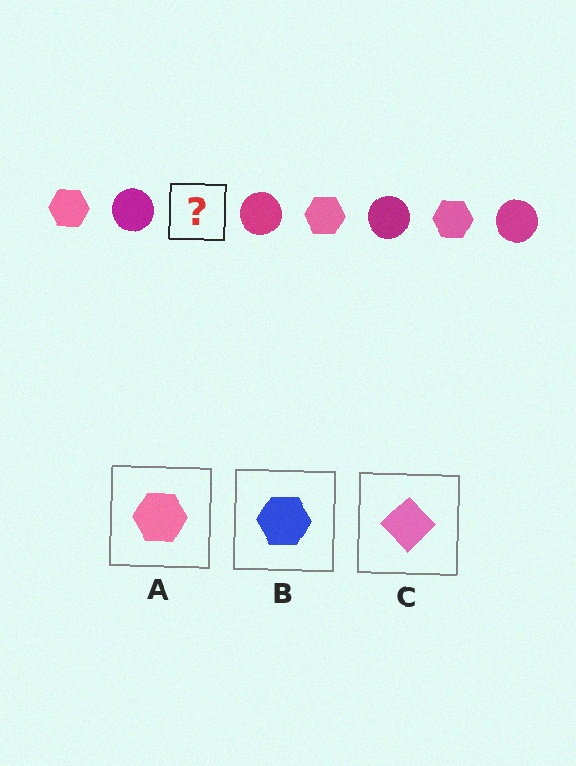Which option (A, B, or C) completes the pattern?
A.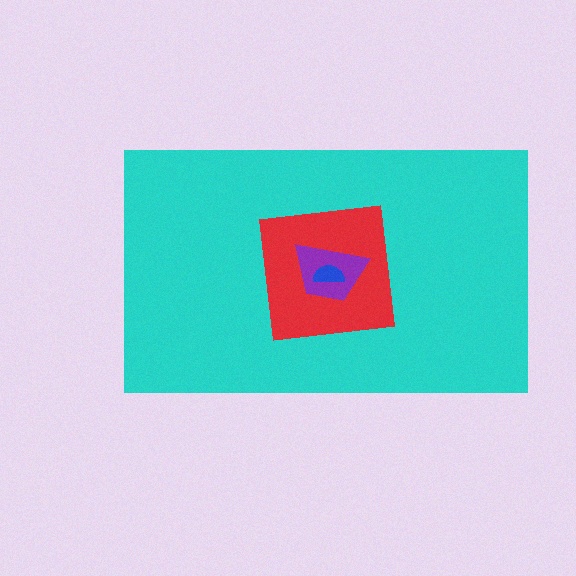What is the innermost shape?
The blue semicircle.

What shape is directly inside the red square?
The purple trapezoid.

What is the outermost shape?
The cyan rectangle.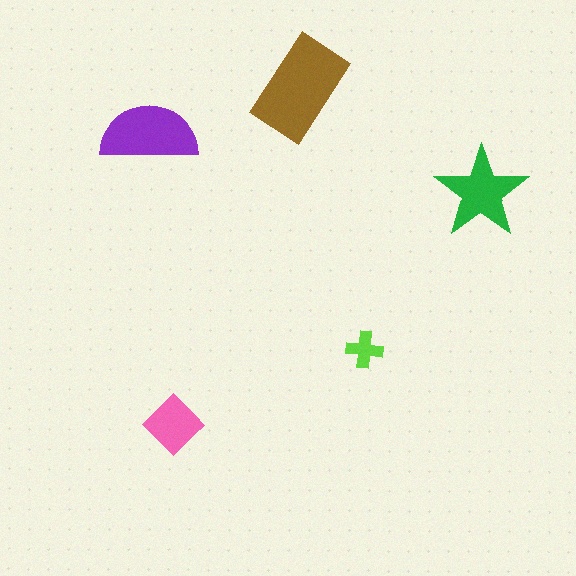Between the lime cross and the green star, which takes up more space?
The green star.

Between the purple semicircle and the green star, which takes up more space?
The purple semicircle.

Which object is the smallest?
The lime cross.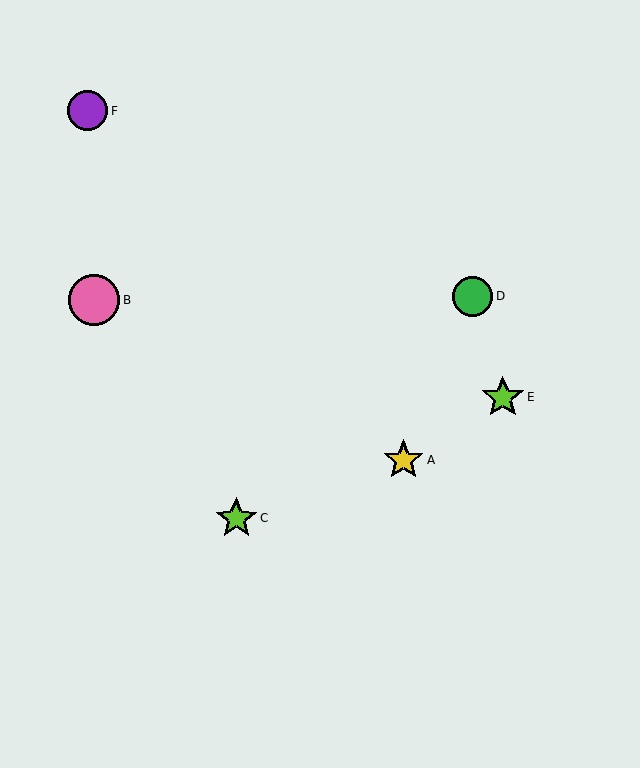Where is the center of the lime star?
The center of the lime star is at (236, 518).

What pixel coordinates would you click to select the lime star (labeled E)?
Click at (503, 397) to select the lime star E.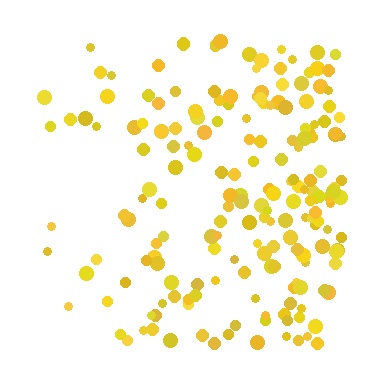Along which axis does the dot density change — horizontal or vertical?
Horizontal.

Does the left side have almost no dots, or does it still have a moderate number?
Still a moderate number, just noticeably fewer than the right.